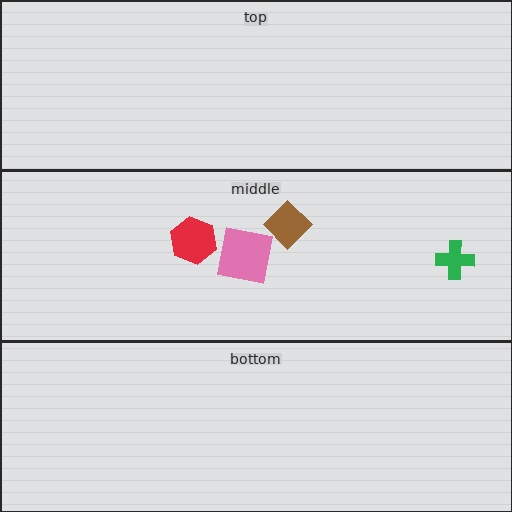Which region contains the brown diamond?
The middle region.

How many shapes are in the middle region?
4.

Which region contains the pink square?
The middle region.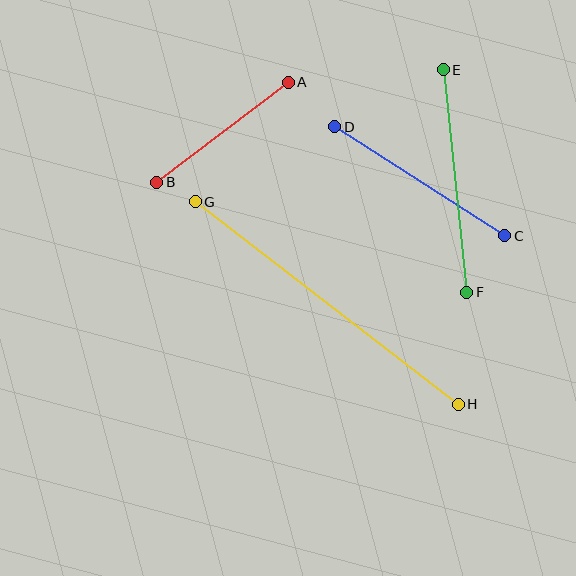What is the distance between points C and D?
The distance is approximately 202 pixels.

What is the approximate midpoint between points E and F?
The midpoint is at approximately (455, 181) pixels.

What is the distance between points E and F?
The distance is approximately 223 pixels.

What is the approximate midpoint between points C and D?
The midpoint is at approximately (420, 181) pixels.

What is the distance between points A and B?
The distance is approximately 165 pixels.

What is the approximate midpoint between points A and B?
The midpoint is at approximately (222, 132) pixels.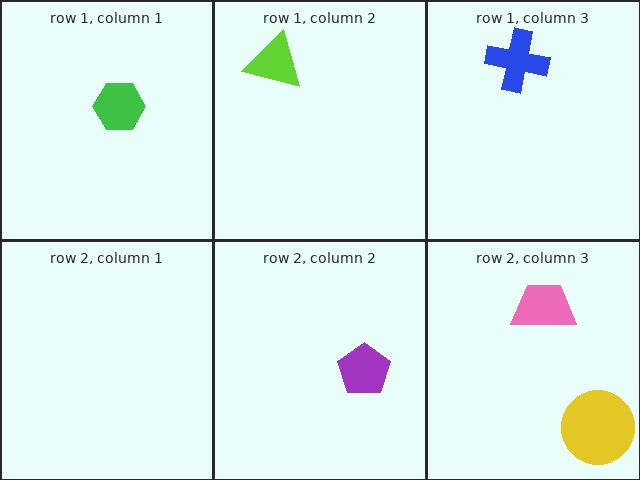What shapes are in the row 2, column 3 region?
The pink trapezoid, the yellow circle.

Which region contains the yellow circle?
The row 2, column 3 region.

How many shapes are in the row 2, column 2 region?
1.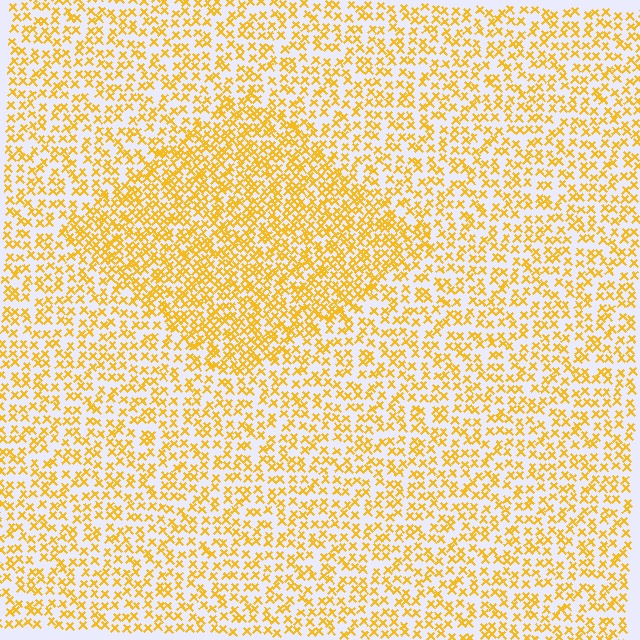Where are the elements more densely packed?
The elements are more densely packed inside the diamond boundary.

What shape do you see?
I see a diamond.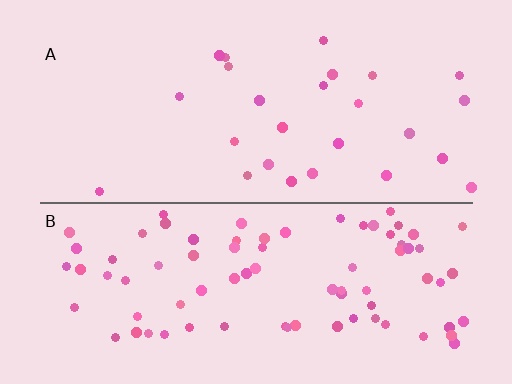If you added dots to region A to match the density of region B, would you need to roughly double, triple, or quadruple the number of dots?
Approximately triple.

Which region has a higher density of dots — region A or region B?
B (the bottom).